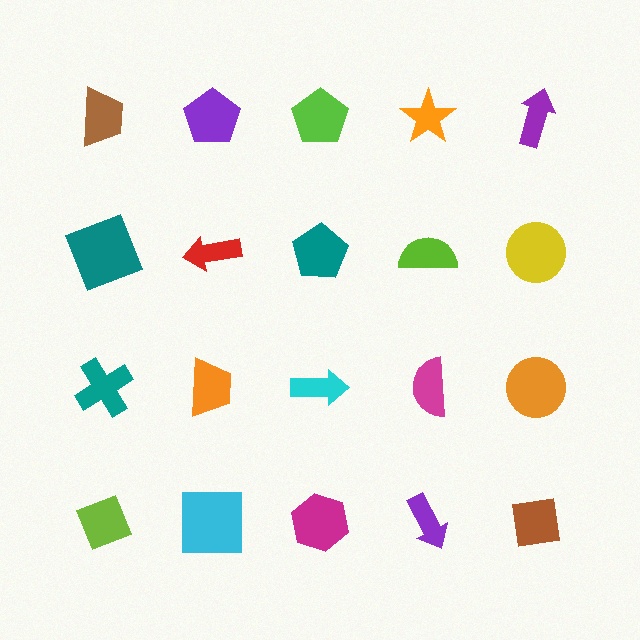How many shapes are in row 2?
5 shapes.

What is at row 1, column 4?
An orange star.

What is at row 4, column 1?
A lime diamond.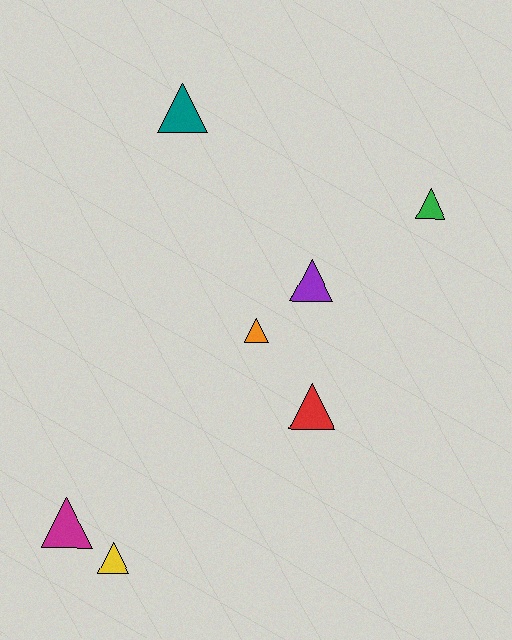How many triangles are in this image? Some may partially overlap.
There are 7 triangles.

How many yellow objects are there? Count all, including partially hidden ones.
There is 1 yellow object.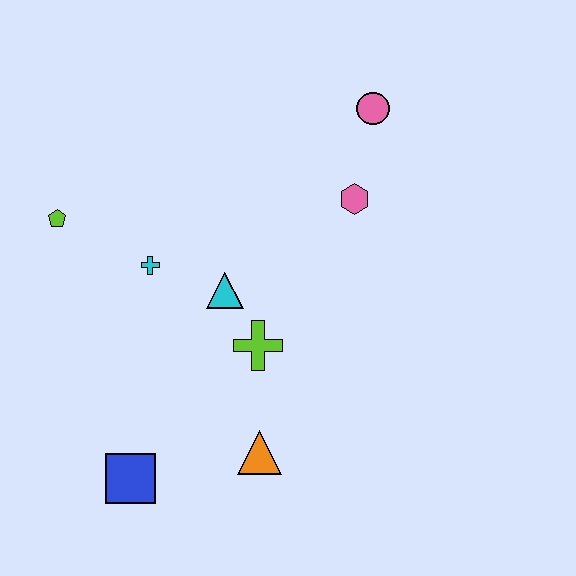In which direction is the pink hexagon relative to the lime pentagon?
The pink hexagon is to the right of the lime pentagon.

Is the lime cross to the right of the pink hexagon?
No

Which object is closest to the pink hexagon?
The pink circle is closest to the pink hexagon.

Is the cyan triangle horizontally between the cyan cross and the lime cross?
Yes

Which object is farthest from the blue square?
The pink circle is farthest from the blue square.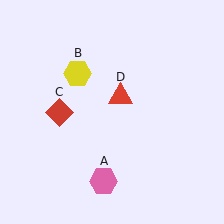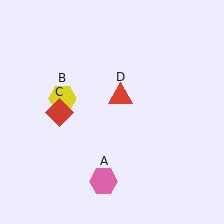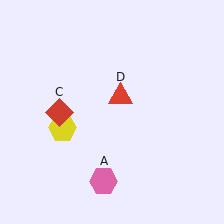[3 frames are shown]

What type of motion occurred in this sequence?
The yellow hexagon (object B) rotated counterclockwise around the center of the scene.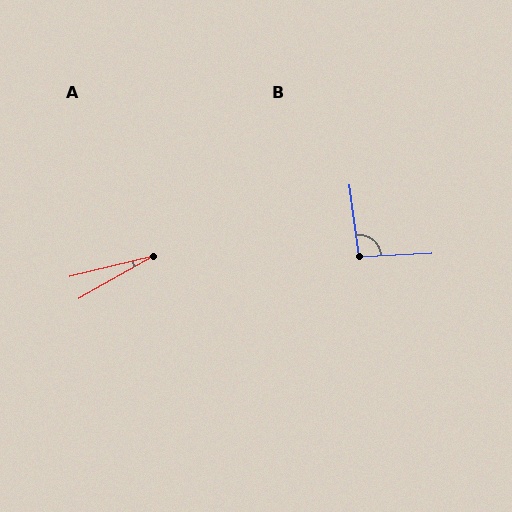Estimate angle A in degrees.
Approximately 15 degrees.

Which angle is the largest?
B, at approximately 95 degrees.